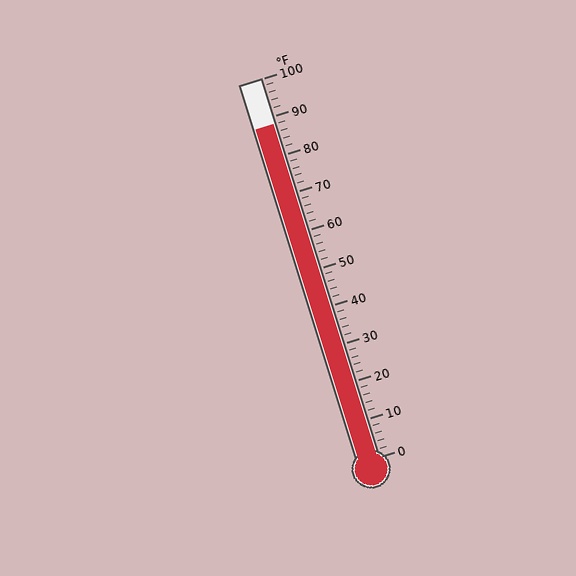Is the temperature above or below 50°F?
The temperature is above 50°F.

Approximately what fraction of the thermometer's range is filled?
The thermometer is filled to approximately 90% of its range.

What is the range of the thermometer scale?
The thermometer scale ranges from 0°F to 100°F.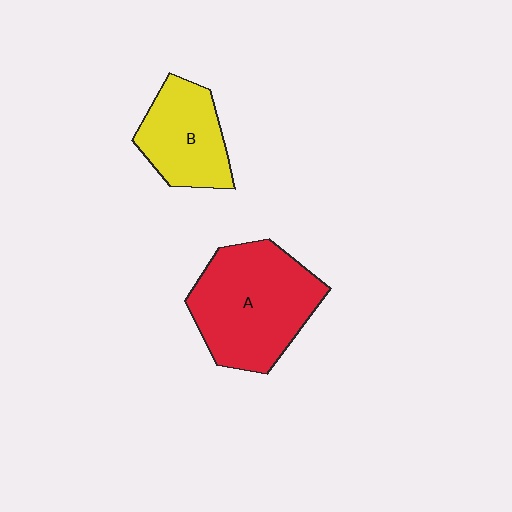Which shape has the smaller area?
Shape B (yellow).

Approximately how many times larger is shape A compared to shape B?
Approximately 1.6 times.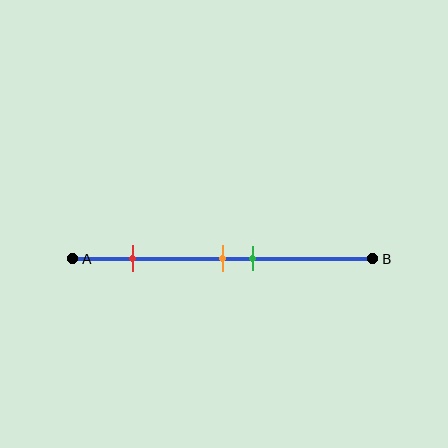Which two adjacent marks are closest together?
The orange and green marks are the closest adjacent pair.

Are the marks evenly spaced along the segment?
No, the marks are not evenly spaced.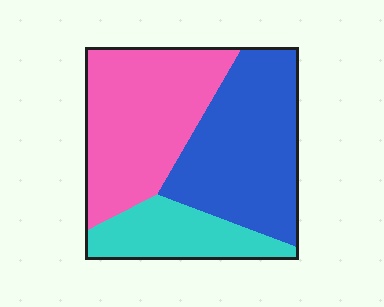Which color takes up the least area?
Cyan, at roughly 20%.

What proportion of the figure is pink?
Pink covers roughly 40% of the figure.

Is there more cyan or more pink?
Pink.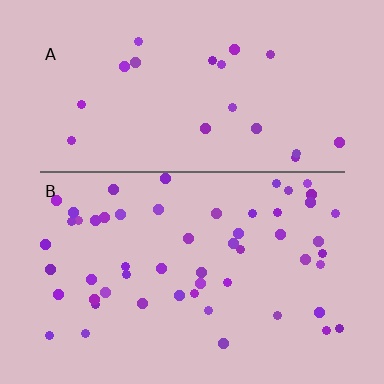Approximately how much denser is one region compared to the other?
Approximately 2.6× — region B over region A.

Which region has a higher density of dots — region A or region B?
B (the bottom).